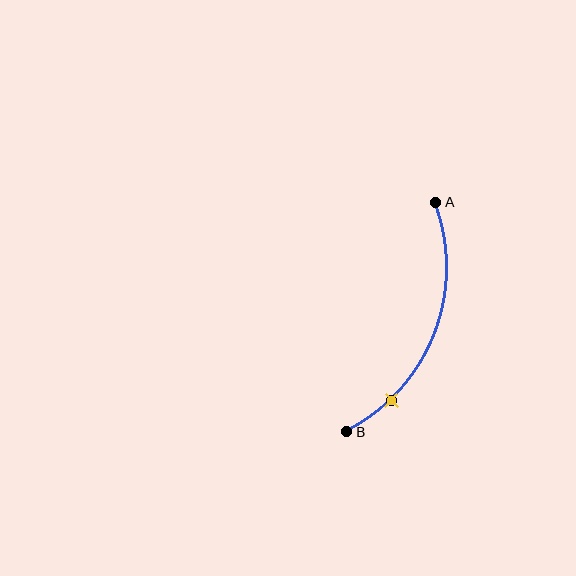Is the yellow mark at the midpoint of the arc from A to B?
No. The yellow mark lies on the arc but is closer to endpoint B. The arc midpoint would be at the point on the curve equidistant along the arc from both A and B.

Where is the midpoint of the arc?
The arc midpoint is the point on the curve farthest from the straight line joining A and B. It sits to the right of that line.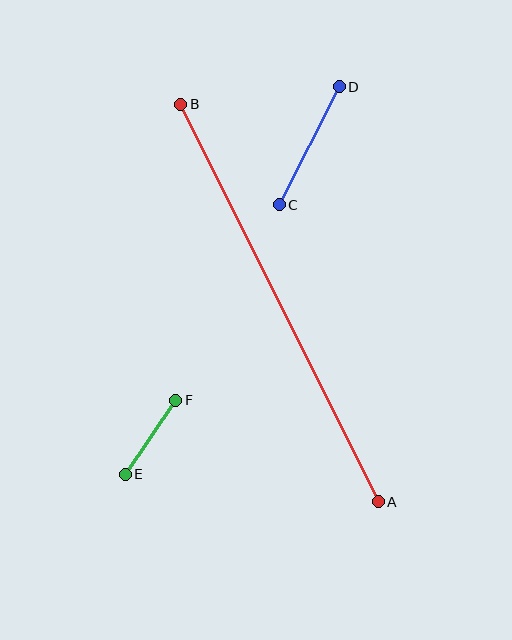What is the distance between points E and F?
The distance is approximately 90 pixels.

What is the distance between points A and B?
The distance is approximately 444 pixels.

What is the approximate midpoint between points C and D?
The midpoint is at approximately (309, 146) pixels.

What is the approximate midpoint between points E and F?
The midpoint is at approximately (151, 437) pixels.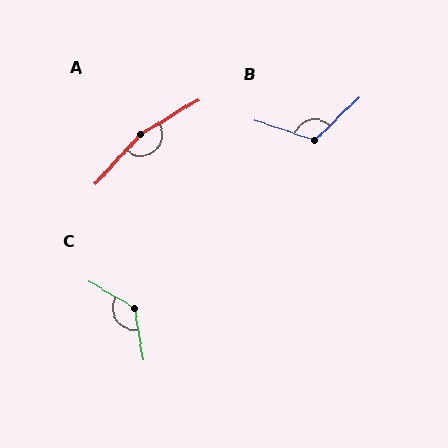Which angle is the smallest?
B, at approximately 117 degrees.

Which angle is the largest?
A, at approximately 162 degrees.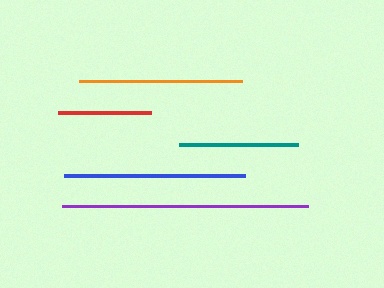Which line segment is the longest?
The purple line is the longest at approximately 246 pixels.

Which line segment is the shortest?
The red line is the shortest at approximately 93 pixels.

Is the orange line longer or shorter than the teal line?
The orange line is longer than the teal line.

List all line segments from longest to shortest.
From longest to shortest: purple, blue, orange, teal, red.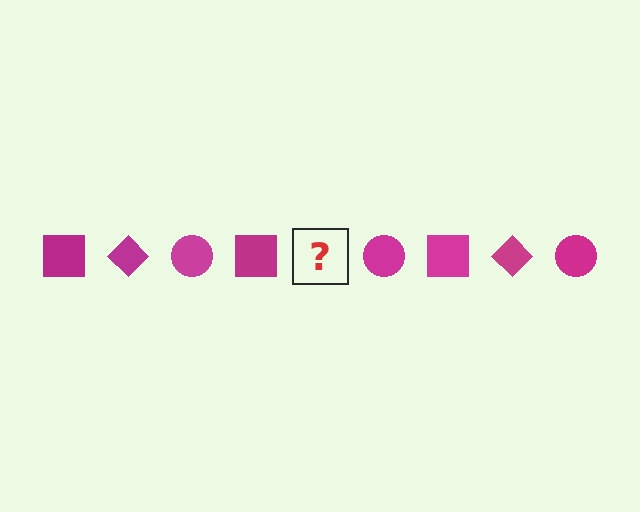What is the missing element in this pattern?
The missing element is a magenta diamond.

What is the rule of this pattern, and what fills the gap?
The rule is that the pattern cycles through square, diamond, circle shapes in magenta. The gap should be filled with a magenta diamond.